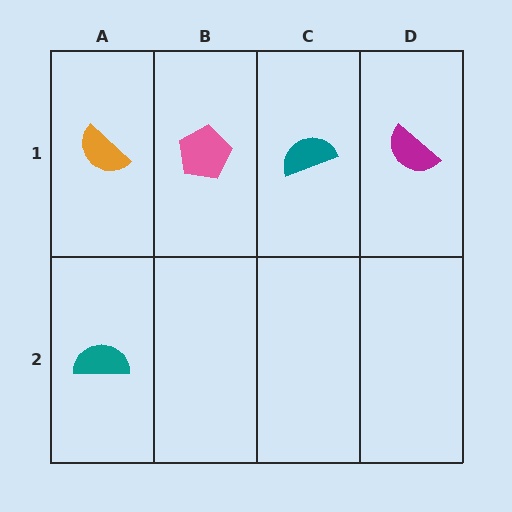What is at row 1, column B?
A pink pentagon.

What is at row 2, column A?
A teal semicircle.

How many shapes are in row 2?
1 shape.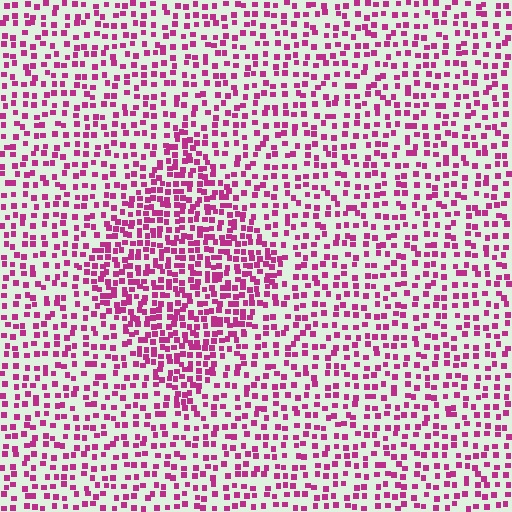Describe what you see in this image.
The image contains small magenta elements arranged at two different densities. A diamond-shaped region is visible where the elements are more densely packed than the surrounding area.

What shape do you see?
I see a diamond.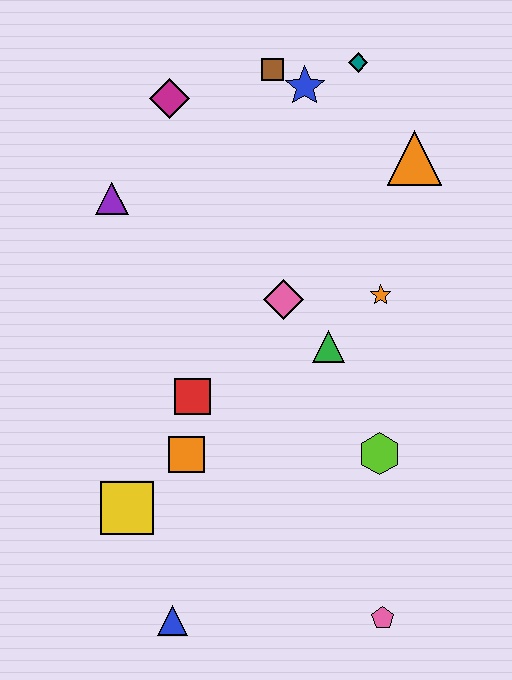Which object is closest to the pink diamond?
The green triangle is closest to the pink diamond.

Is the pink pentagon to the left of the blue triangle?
No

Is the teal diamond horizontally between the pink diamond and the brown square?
No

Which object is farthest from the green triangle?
The blue triangle is farthest from the green triangle.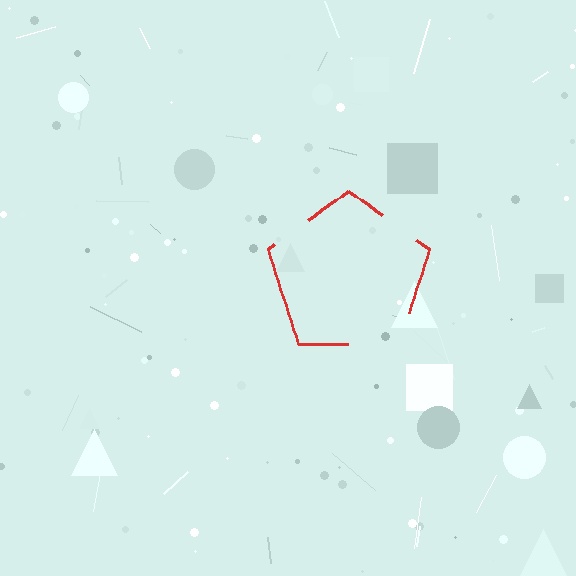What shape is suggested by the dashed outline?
The dashed outline suggests a pentagon.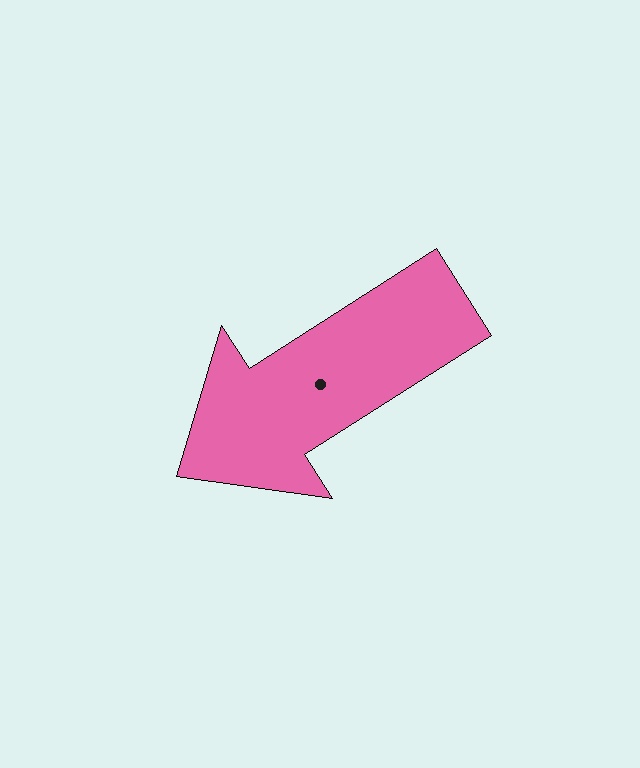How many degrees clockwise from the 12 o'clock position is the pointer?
Approximately 237 degrees.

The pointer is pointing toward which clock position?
Roughly 8 o'clock.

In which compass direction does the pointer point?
Southwest.